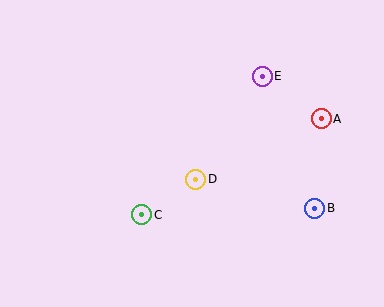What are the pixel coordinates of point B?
Point B is at (315, 208).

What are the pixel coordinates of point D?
Point D is at (196, 179).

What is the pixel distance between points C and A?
The distance between C and A is 203 pixels.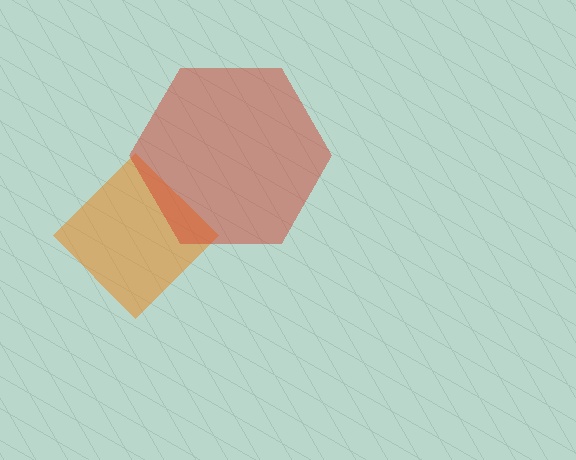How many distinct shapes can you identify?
There are 2 distinct shapes: an orange diamond, a red hexagon.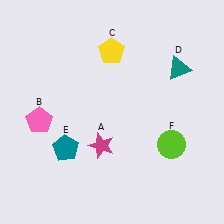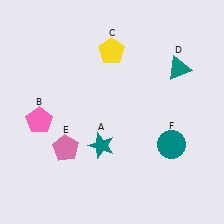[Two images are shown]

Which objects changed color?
A changed from magenta to teal. E changed from teal to pink. F changed from lime to teal.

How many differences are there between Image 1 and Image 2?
There are 3 differences between the two images.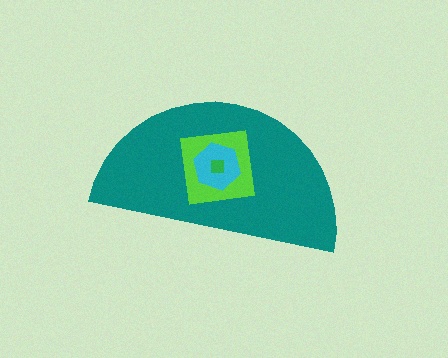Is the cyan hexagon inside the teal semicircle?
Yes.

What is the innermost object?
The green square.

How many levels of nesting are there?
4.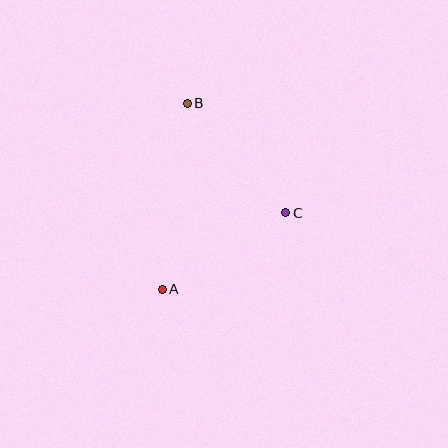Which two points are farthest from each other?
Points A and B are farthest from each other.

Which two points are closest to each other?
Points A and C are closest to each other.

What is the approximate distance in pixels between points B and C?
The distance between B and C is approximately 147 pixels.